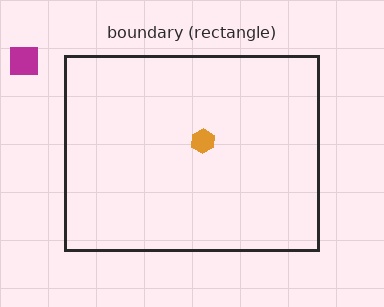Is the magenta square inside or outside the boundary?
Outside.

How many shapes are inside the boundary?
1 inside, 1 outside.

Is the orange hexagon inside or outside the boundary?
Inside.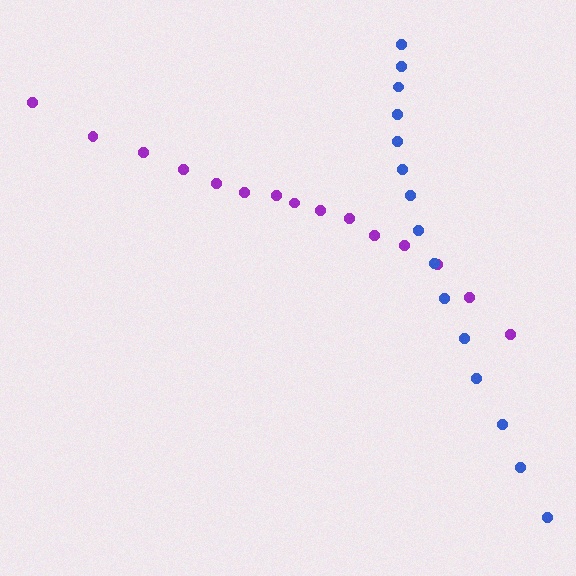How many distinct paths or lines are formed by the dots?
There are 2 distinct paths.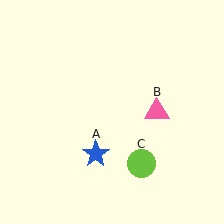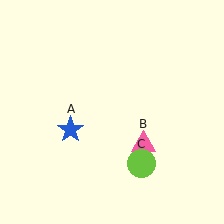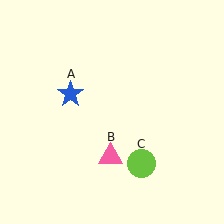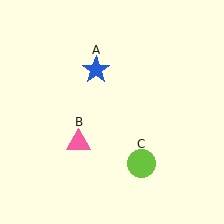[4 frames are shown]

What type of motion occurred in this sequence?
The blue star (object A), pink triangle (object B) rotated clockwise around the center of the scene.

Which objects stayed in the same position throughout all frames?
Lime circle (object C) remained stationary.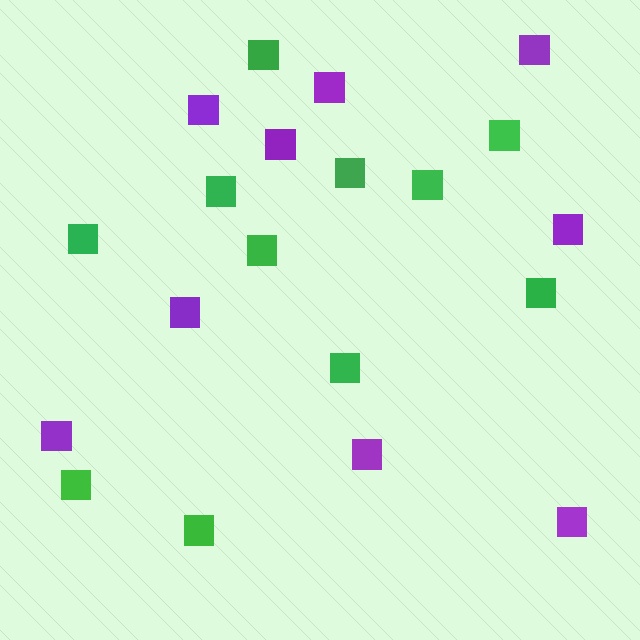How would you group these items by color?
There are 2 groups: one group of purple squares (9) and one group of green squares (11).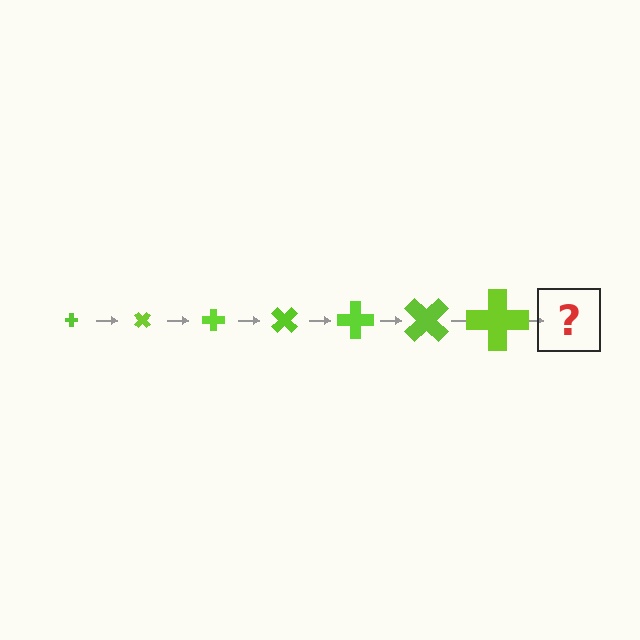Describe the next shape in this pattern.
It should be a cross, larger than the previous one and rotated 315 degrees from the start.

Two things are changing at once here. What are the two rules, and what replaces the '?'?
The two rules are that the cross grows larger each step and it rotates 45 degrees each step. The '?' should be a cross, larger than the previous one and rotated 315 degrees from the start.